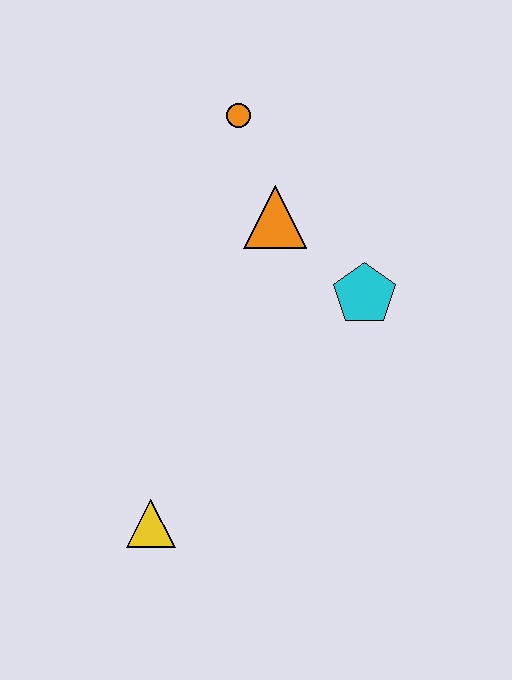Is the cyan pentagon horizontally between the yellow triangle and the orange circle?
No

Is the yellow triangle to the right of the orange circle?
No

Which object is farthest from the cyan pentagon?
The yellow triangle is farthest from the cyan pentagon.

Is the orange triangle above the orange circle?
No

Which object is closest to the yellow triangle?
The cyan pentagon is closest to the yellow triangle.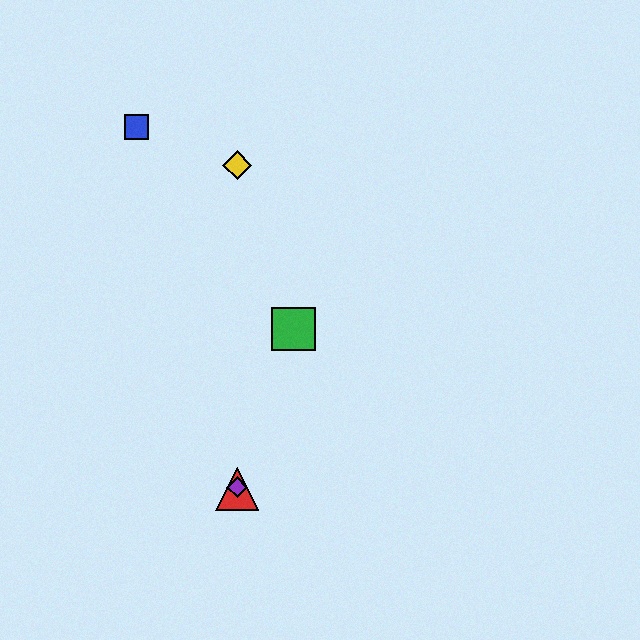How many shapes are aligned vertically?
3 shapes (the red triangle, the yellow diamond, the purple diamond) are aligned vertically.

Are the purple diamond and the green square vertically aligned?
No, the purple diamond is at x≈237 and the green square is at x≈293.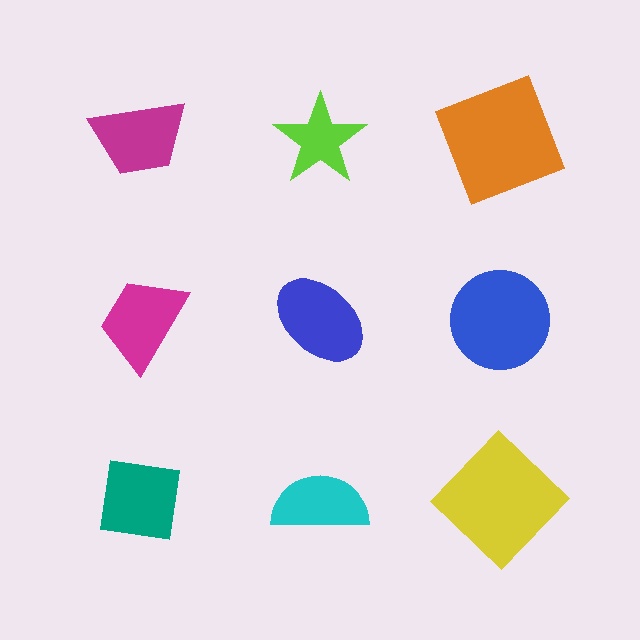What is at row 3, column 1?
A teal square.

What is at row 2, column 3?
A blue circle.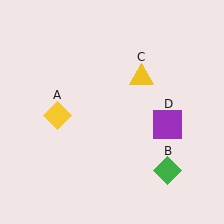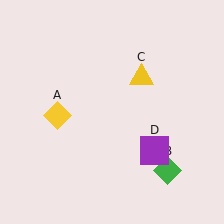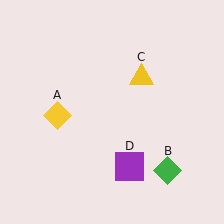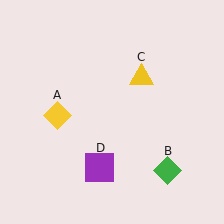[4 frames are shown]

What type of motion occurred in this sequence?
The purple square (object D) rotated clockwise around the center of the scene.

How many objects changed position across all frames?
1 object changed position: purple square (object D).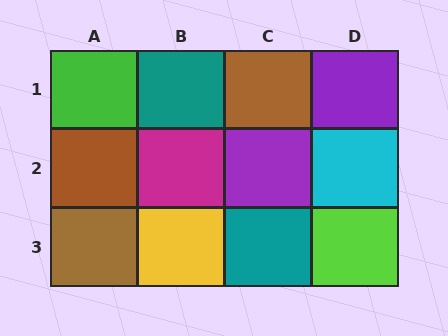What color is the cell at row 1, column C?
Brown.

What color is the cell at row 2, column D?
Cyan.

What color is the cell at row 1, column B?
Teal.